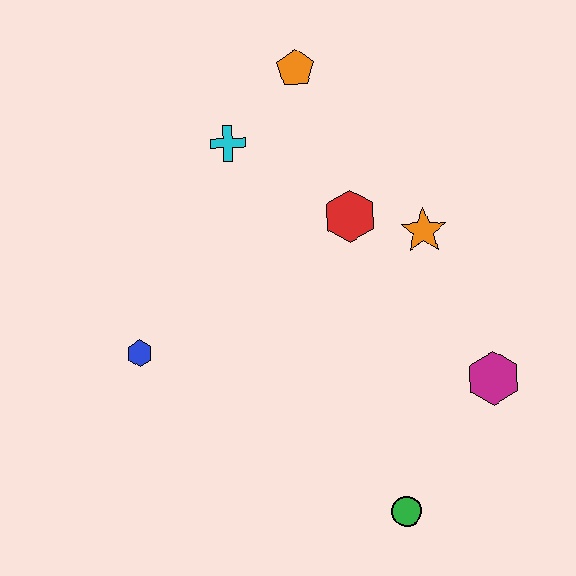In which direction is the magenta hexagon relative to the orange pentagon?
The magenta hexagon is below the orange pentagon.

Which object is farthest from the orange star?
The blue hexagon is farthest from the orange star.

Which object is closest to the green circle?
The magenta hexagon is closest to the green circle.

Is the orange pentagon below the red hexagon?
No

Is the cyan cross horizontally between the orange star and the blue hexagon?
Yes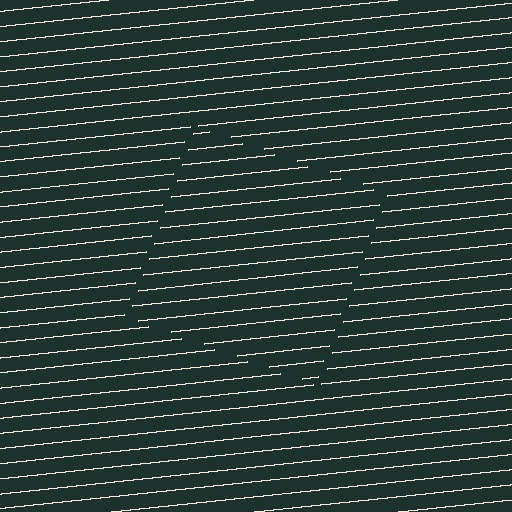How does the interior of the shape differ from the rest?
The interior of the shape contains the same grating, shifted by half a period — the contour is defined by the phase discontinuity where line-ends from the inner and outer gratings abut.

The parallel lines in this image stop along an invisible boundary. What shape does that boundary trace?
An illusory square. The interior of the shape contains the same grating, shifted by half a period — the contour is defined by the phase discontinuity where line-ends from the inner and outer gratings abut.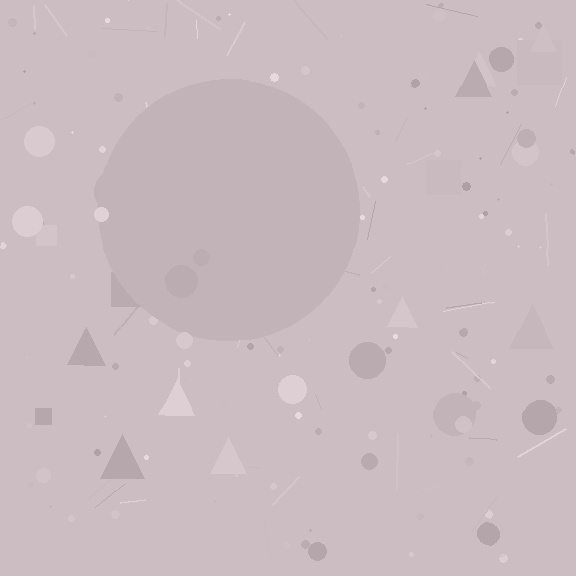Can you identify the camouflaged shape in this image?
The camouflaged shape is a circle.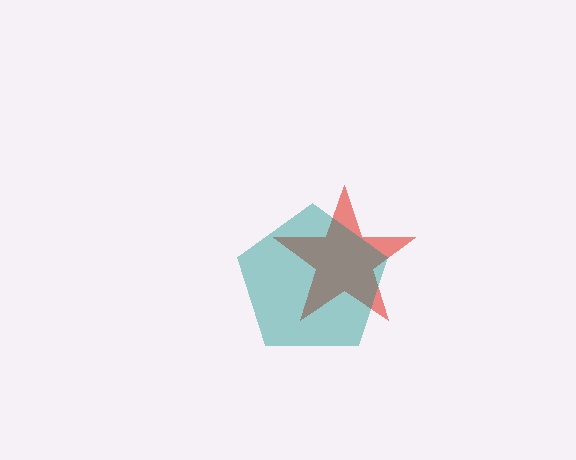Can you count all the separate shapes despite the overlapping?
Yes, there are 2 separate shapes.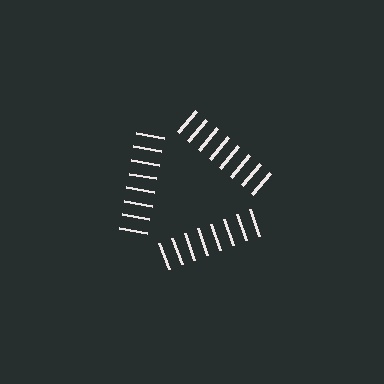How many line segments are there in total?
24 — 8 along each of the 3 edges.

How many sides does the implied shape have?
3 sides — the line-ends trace a triangle.